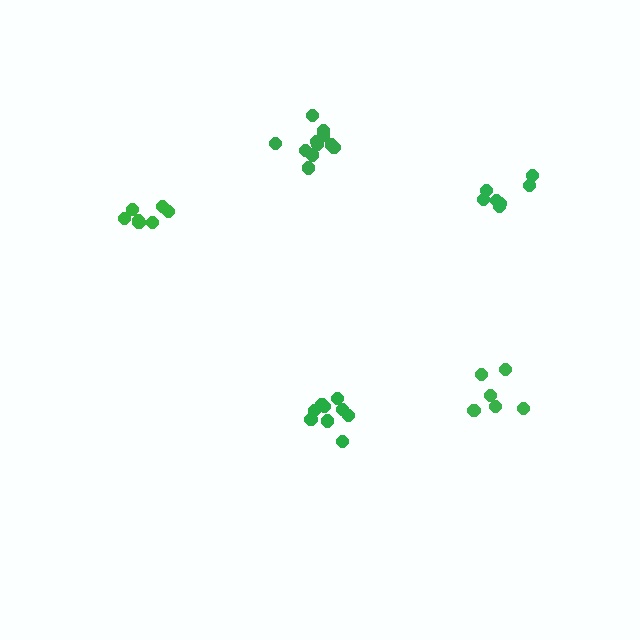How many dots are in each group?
Group 1: 6 dots, Group 2: 7 dots, Group 3: 7 dots, Group 4: 9 dots, Group 5: 11 dots (40 total).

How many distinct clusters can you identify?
There are 5 distinct clusters.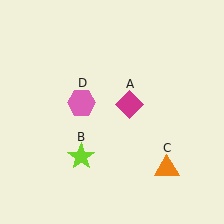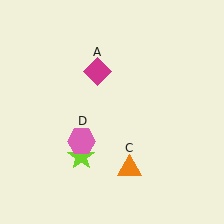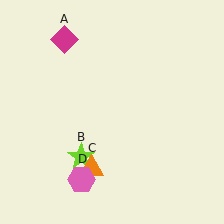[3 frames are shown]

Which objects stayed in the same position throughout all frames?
Lime star (object B) remained stationary.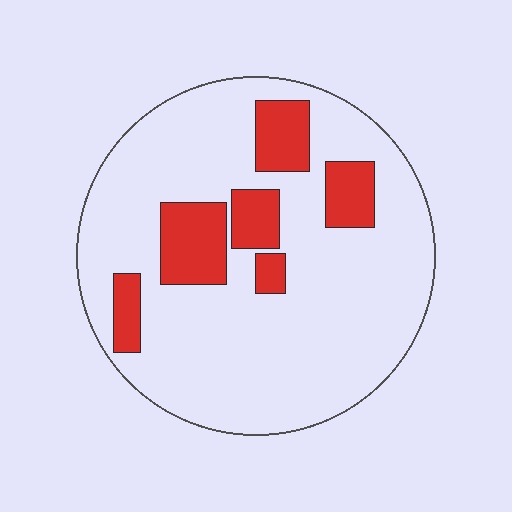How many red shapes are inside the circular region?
6.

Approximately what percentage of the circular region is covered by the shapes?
Approximately 20%.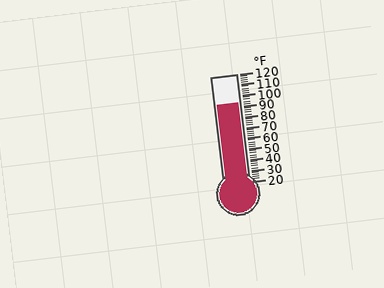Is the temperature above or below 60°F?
The temperature is above 60°F.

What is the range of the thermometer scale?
The thermometer scale ranges from 20°F to 120°F.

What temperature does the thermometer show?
The thermometer shows approximately 94°F.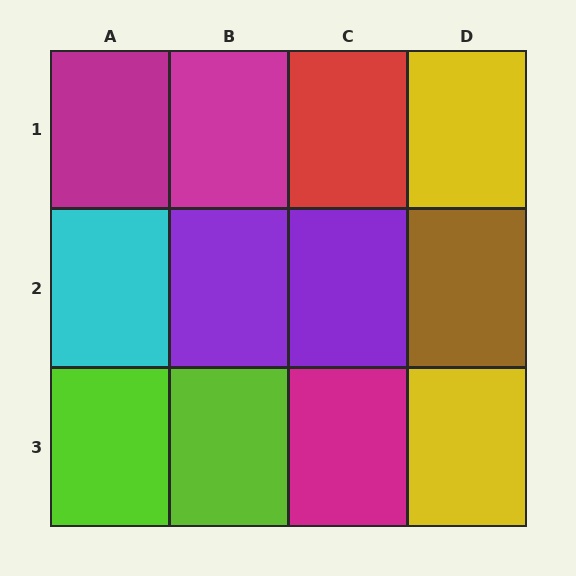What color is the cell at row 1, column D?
Yellow.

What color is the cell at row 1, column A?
Magenta.